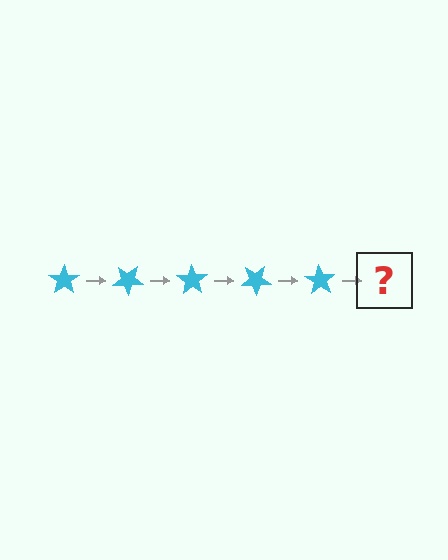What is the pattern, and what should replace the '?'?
The pattern is that the star rotates 35 degrees each step. The '?' should be a cyan star rotated 175 degrees.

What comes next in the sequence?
The next element should be a cyan star rotated 175 degrees.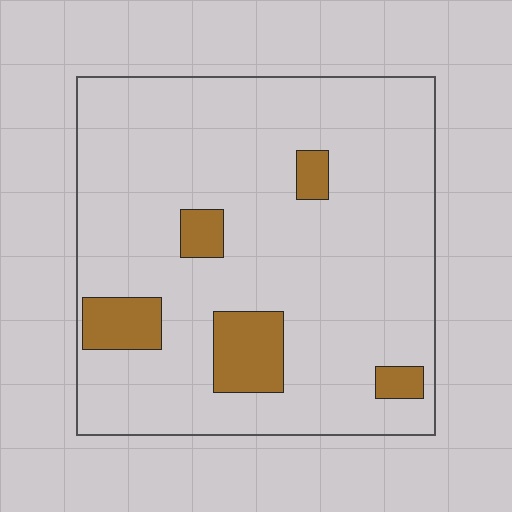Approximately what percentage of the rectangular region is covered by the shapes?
Approximately 10%.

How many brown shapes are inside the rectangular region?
5.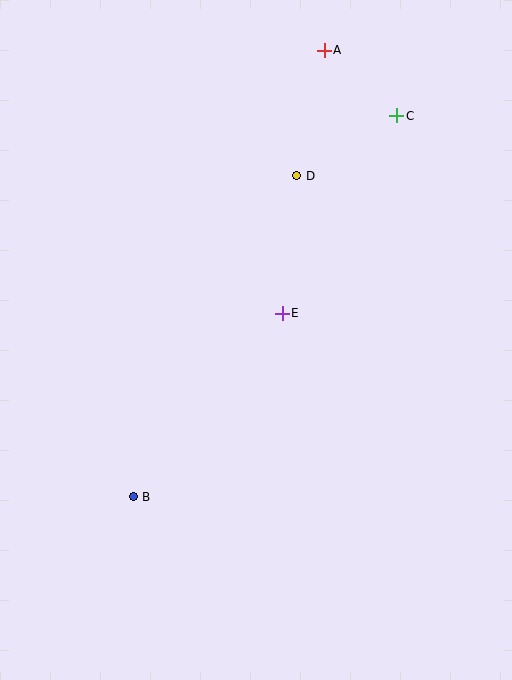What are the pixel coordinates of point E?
Point E is at (282, 313).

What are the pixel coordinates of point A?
Point A is at (324, 50).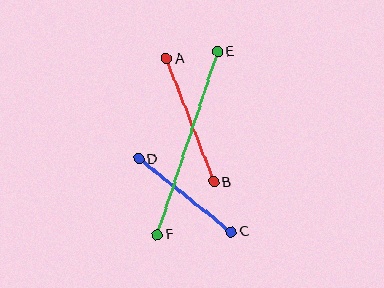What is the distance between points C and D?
The distance is approximately 117 pixels.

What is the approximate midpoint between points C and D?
The midpoint is at approximately (185, 196) pixels.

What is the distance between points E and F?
The distance is approximately 193 pixels.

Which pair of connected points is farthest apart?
Points E and F are farthest apart.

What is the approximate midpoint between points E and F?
The midpoint is at approximately (187, 143) pixels.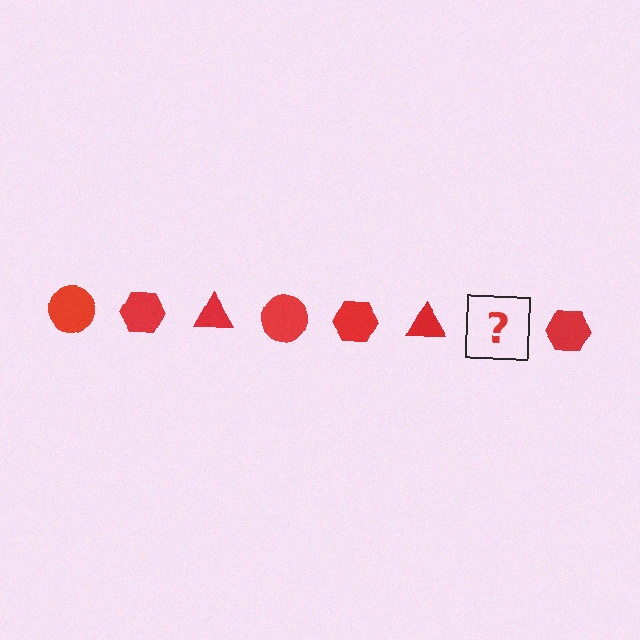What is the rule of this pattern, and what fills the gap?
The rule is that the pattern cycles through circle, hexagon, triangle shapes in red. The gap should be filled with a red circle.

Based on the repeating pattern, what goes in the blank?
The blank should be a red circle.